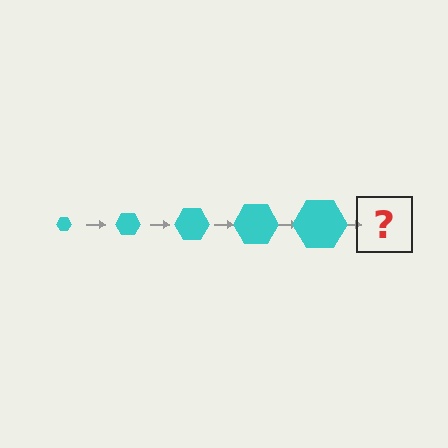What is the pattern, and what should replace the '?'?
The pattern is that the hexagon gets progressively larger each step. The '?' should be a cyan hexagon, larger than the previous one.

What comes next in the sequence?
The next element should be a cyan hexagon, larger than the previous one.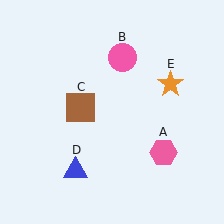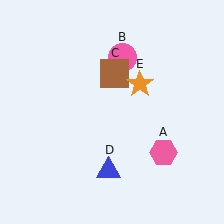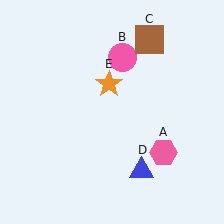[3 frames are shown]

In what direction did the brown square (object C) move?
The brown square (object C) moved up and to the right.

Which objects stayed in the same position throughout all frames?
Pink hexagon (object A) and pink circle (object B) remained stationary.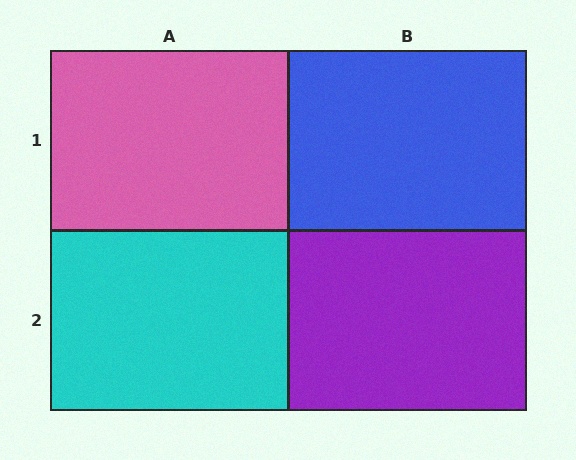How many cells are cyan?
1 cell is cyan.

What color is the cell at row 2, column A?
Cyan.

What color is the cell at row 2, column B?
Purple.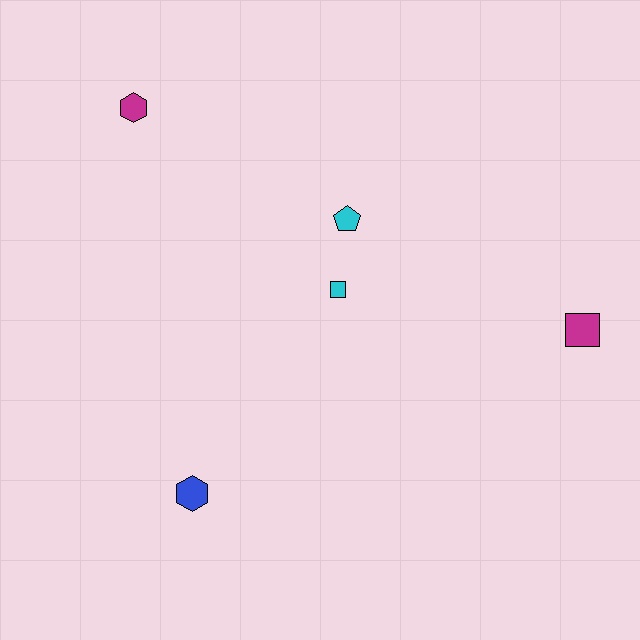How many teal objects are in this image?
There are no teal objects.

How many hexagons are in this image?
There are 2 hexagons.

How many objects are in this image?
There are 5 objects.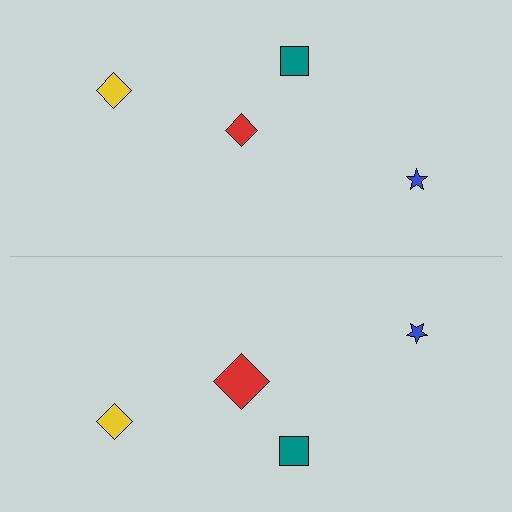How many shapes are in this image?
There are 8 shapes in this image.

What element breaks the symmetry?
The red diamond on the bottom side has a different size than its mirror counterpart.